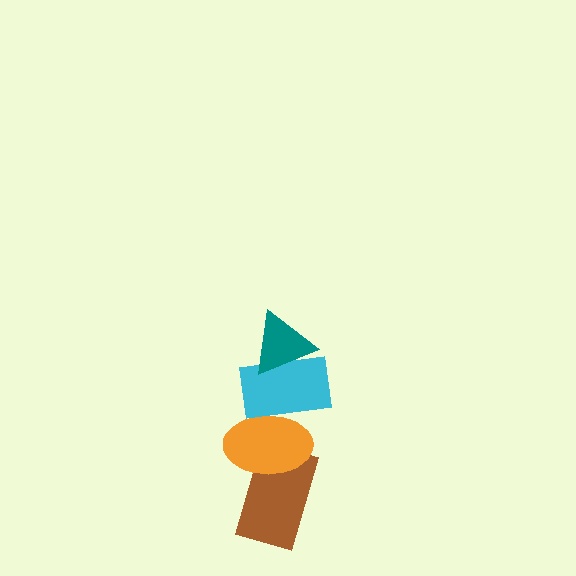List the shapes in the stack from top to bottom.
From top to bottom: the teal triangle, the cyan rectangle, the orange ellipse, the brown rectangle.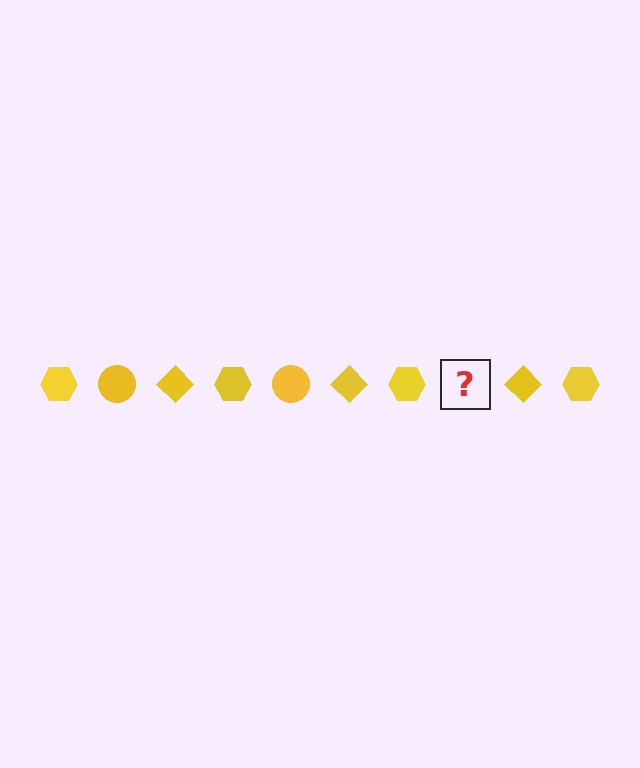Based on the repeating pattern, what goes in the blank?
The blank should be a yellow circle.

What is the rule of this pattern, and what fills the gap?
The rule is that the pattern cycles through hexagon, circle, diamond shapes in yellow. The gap should be filled with a yellow circle.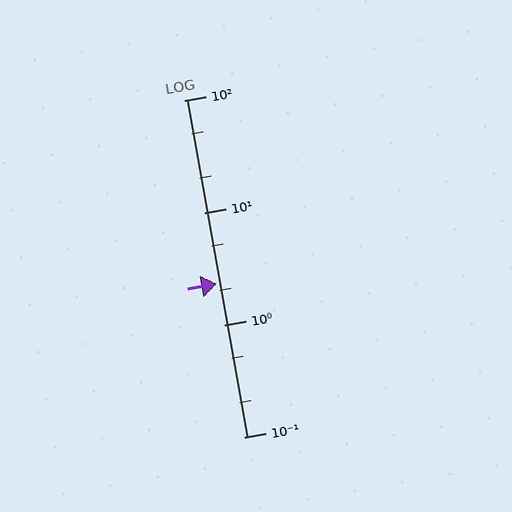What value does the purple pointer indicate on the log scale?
The pointer indicates approximately 2.3.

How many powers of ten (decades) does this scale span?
The scale spans 3 decades, from 0.1 to 100.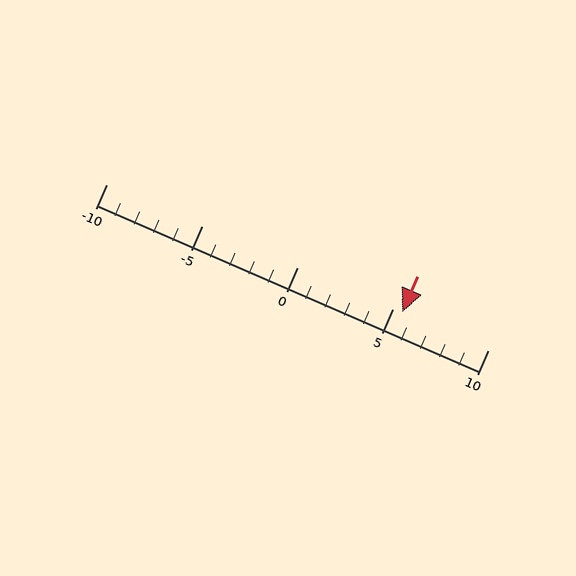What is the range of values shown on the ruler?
The ruler shows values from -10 to 10.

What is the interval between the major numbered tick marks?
The major tick marks are spaced 5 units apart.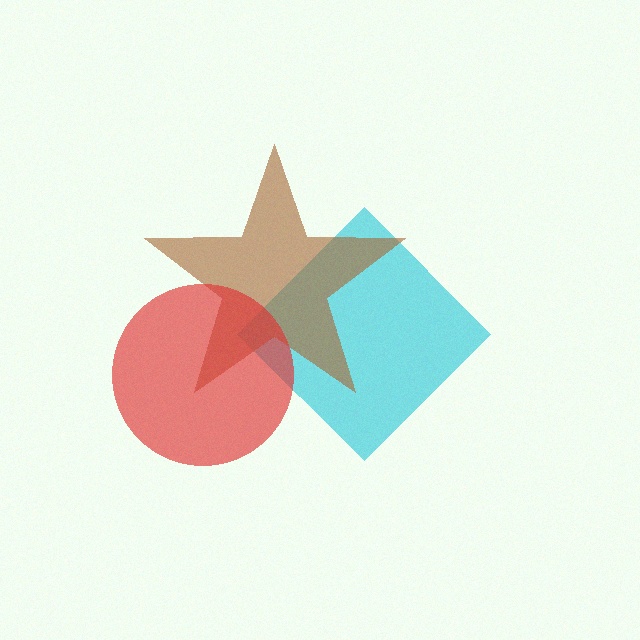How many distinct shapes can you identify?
There are 3 distinct shapes: a cyan diamond, a brown star, a red circle.